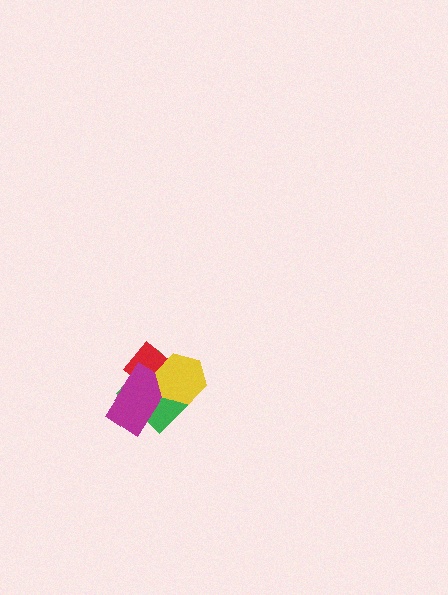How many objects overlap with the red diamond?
3 objects overlap with the red diamond.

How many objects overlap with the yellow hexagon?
3 objects overlap with the yellow hexagon.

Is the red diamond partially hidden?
Yes, it is partially covered by another shape.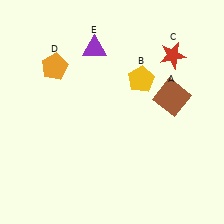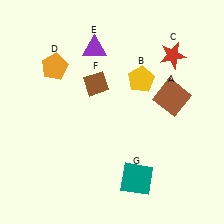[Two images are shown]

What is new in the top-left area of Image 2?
A brown diamond (F) was added in the top-left area of Image 2.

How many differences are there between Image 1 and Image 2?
There are 2 differences between the two images.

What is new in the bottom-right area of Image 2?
A teal square (G) was added in the bottom-right area of Image 2.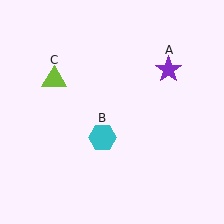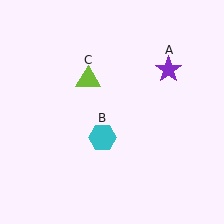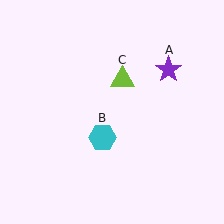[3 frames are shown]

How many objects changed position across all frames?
1 object changed position: lime triangle (object C).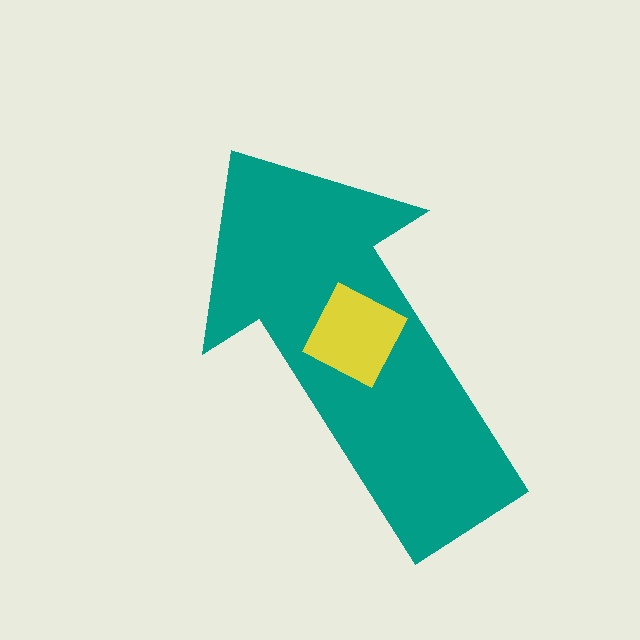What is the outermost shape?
The teal arrow.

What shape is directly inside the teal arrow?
The yellow diamond.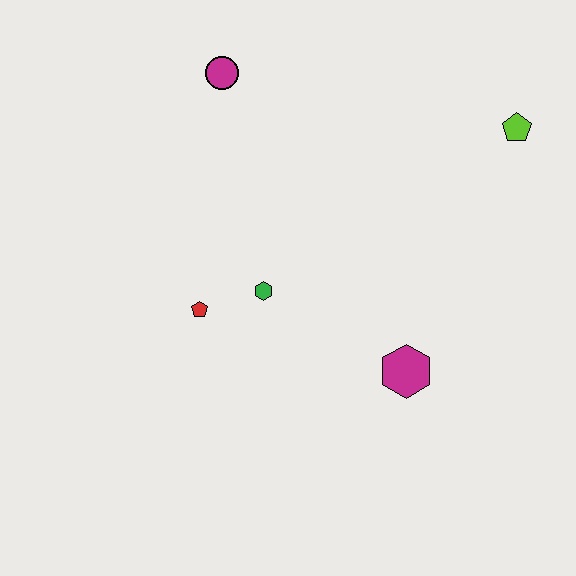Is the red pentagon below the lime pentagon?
Yes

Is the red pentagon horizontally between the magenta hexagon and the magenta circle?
No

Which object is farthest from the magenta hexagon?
The magenta circle is farthest from the magenta hexagon.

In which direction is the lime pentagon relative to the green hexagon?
The lime pentagon is to the right of the green hexagon.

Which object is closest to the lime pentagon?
The magenta hexagon is closest to the lime pentagon.